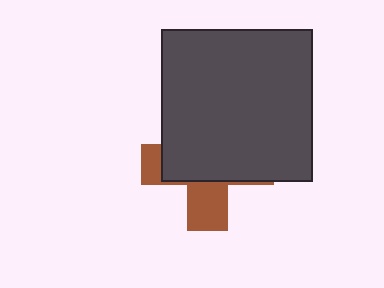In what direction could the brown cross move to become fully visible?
The brown cross could move down. That would shift it out from behind the dark gray square entirely.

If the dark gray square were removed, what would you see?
You would see the complete brown cross.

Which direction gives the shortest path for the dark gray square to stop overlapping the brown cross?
Moving up gives the shortest separation.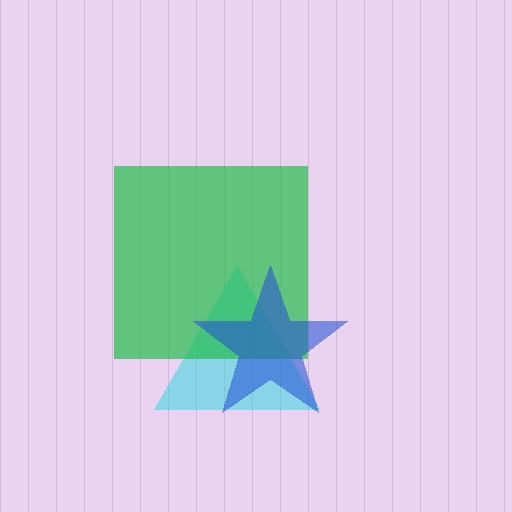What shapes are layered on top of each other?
The layered shapes are: a cyan triangle, a green square, a blue star.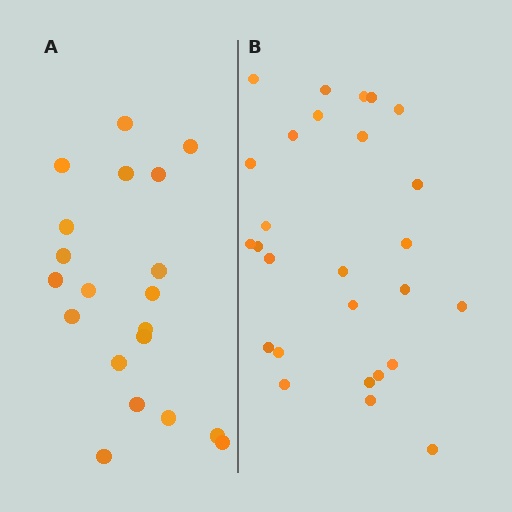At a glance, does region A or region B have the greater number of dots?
Region B (the right region) has more dots.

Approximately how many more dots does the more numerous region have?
Region B has roughly 8 or so more dots than region A.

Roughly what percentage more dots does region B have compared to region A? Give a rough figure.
About 35% more.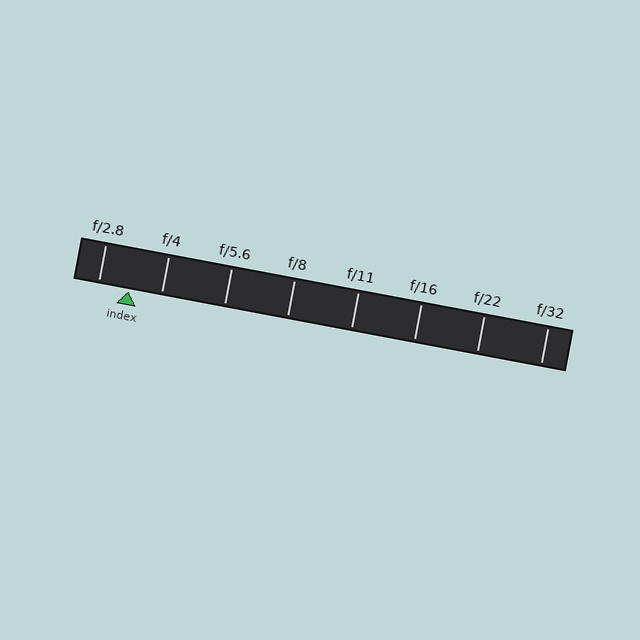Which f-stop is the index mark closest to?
The index mark is closest to f/2.8.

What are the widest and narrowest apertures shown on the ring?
The widest aperture shown is f/2.8 and the narrowest is f/32.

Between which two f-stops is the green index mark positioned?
The index mark is between f/2.8 and f/4.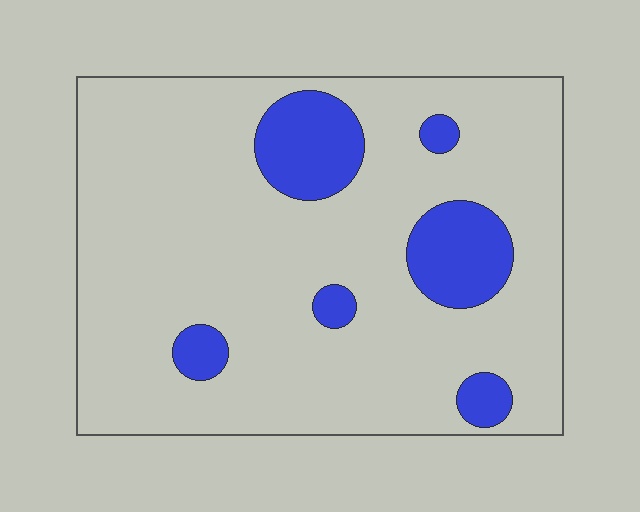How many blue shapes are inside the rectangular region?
6.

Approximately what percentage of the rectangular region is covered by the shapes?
Approximately 15%.